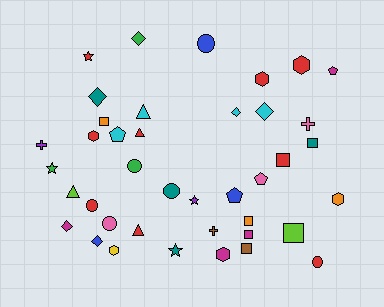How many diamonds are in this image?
There are 6 diamonds.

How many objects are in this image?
There are 40 objects.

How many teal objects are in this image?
There are 4 teal objects.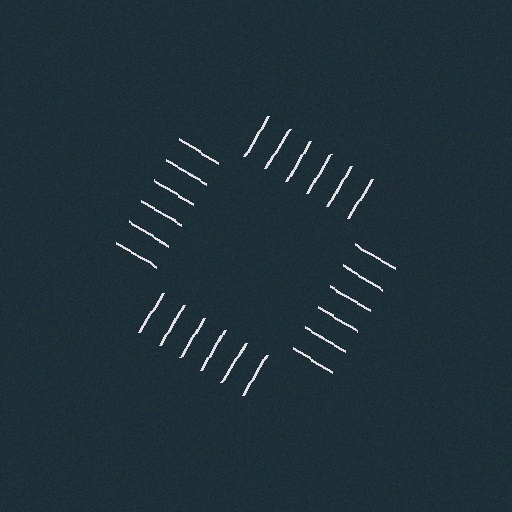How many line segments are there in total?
24 — 6 along each of the 4 edges.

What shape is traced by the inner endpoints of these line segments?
An illusory square — the line segments terminate on its edges but no continuous stroke is drawn.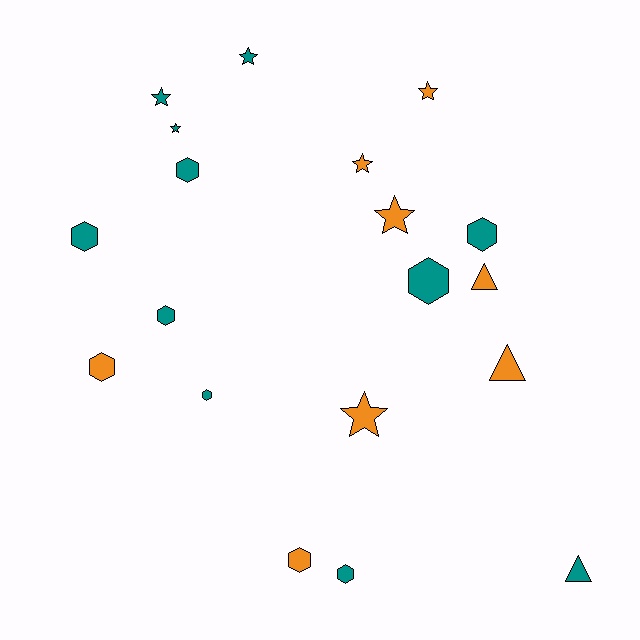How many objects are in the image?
There are 19 objects.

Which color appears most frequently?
Teal, with 11 objects.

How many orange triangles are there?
There are 2 orange triangles.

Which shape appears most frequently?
Hexagon, with 9 objects.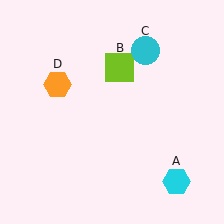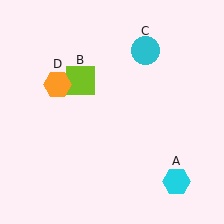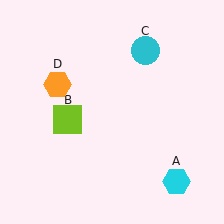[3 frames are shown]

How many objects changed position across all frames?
1 object changed position: lime square (object B).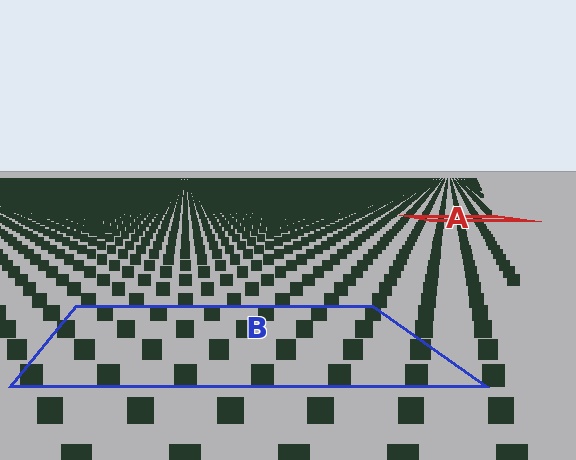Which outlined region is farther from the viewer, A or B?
Region A is farther from the viewer — the texture elements inside it appear smaller and more densely packed.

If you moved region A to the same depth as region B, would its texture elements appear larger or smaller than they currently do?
They would appear larger. At a closer depth, the same texture elements are projected at a bigger on-screen size.